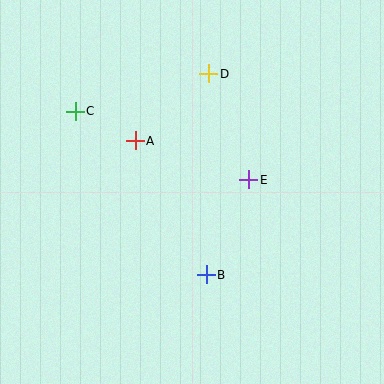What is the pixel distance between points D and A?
The distance between D and A is 99 pixels.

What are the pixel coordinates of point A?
Point A is at (135, 141).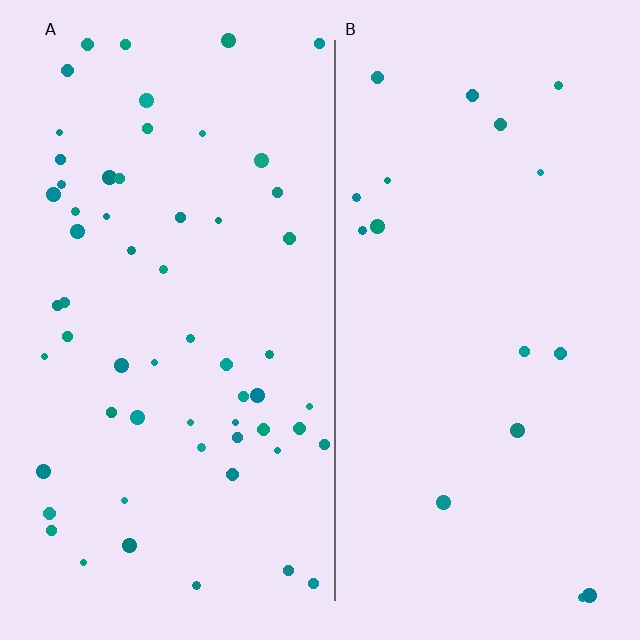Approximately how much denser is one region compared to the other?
Approximately 3.4× — region A over region B.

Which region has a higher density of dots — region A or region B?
A (the left).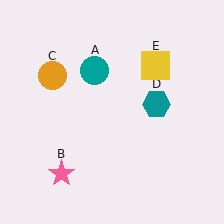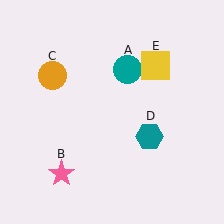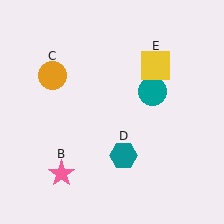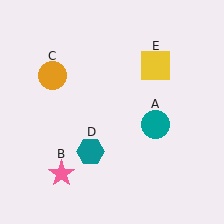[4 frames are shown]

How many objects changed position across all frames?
2 objects changed position: teal circle (object A), teal hexagon (object D).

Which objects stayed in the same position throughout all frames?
Pink star (object B) and orange circle (object C) and yellow square (object E) remained stationary.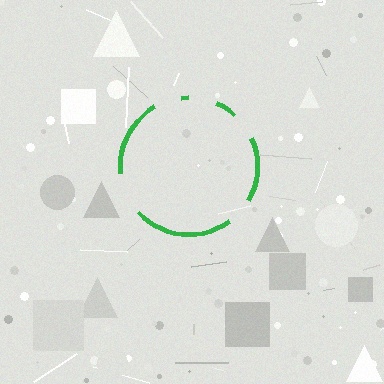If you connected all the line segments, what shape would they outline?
They would outline a circle.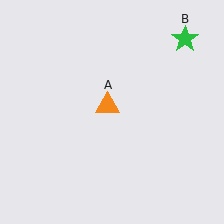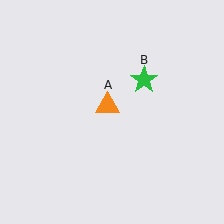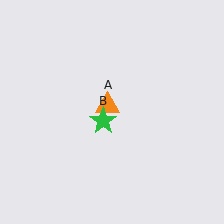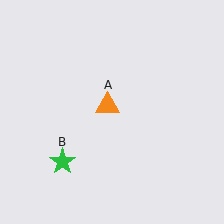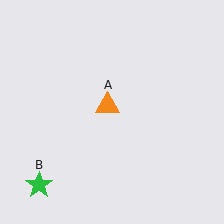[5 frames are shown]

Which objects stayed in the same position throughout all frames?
Orange triangle (object A) remained stationary.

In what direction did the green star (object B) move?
The green star (object B) moved down and to the left.